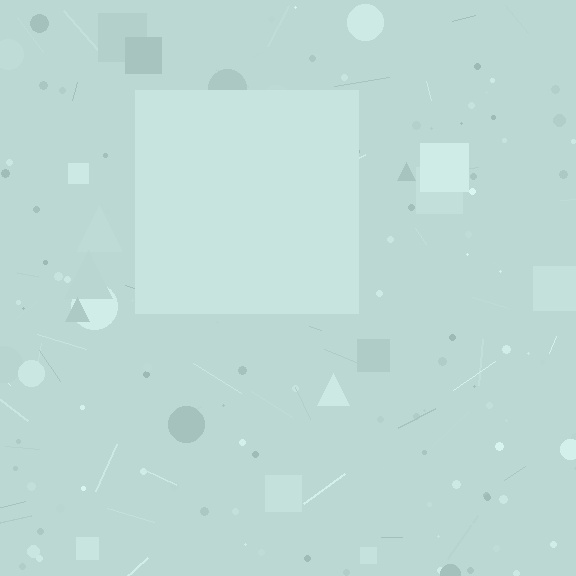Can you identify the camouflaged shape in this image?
The camouflaged shape is a square.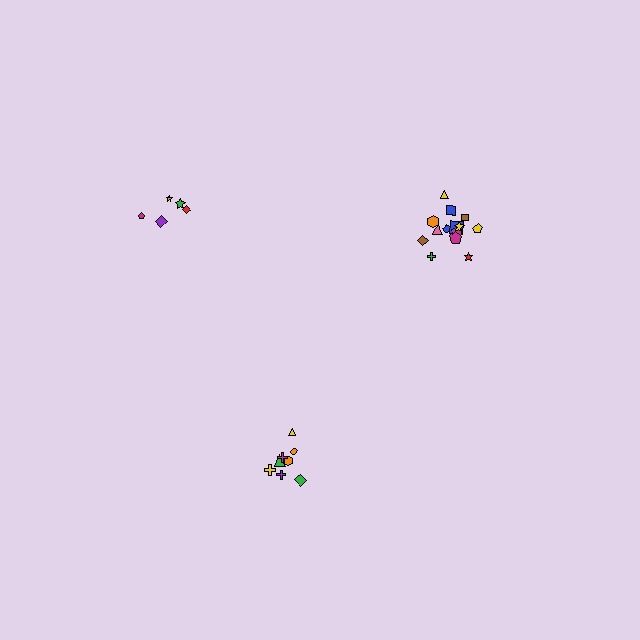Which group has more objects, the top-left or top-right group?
The top-right group.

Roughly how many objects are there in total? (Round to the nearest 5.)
Roughly 30 objects in total.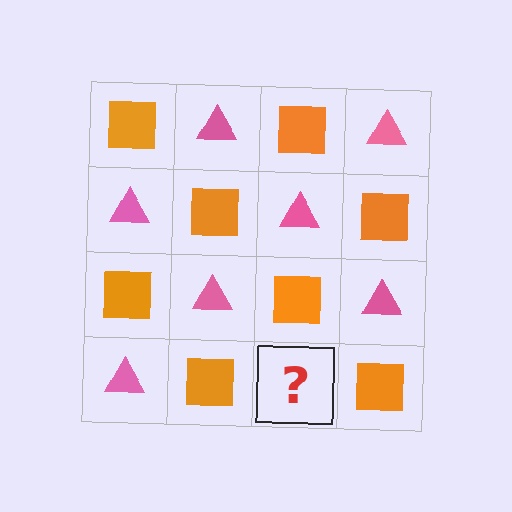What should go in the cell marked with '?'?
The missing cell should contain a pink triangle.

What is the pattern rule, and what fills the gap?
The rule is that it alternates orange square and pink triangle in a checkerboard pattern. The gap should be filled with a pink triangle.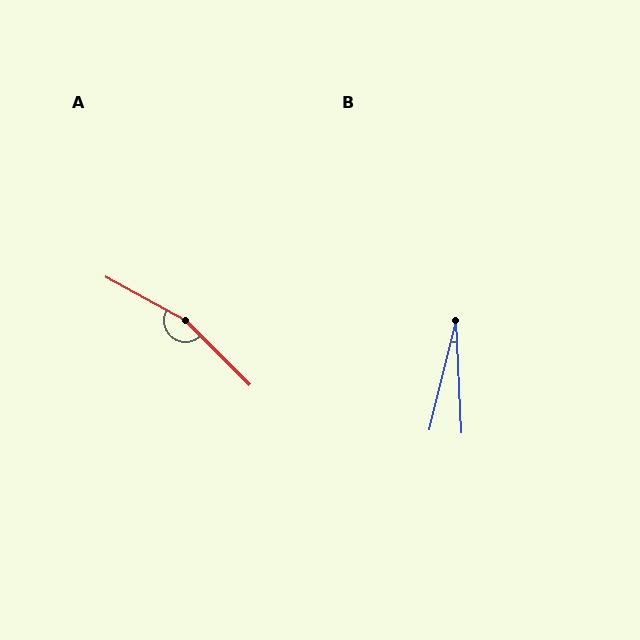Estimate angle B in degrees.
Approximately 16 degrees.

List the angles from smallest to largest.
B (16°), A (164°).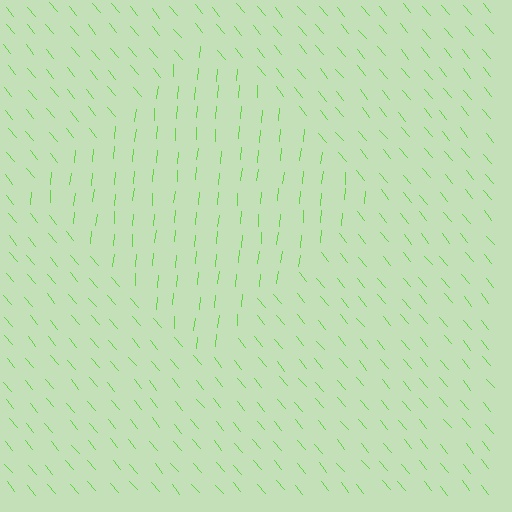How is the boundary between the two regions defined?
The boundary is defined purely by a change in line orientation (approximately 45 degrees difference). All lines are the same color and thickness.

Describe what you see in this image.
The image is filled with small lime line segments. A diamond region in the image has lines oriented differently from the surrounding lines, creating a visible texture boundary.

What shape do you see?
I see a diamond.